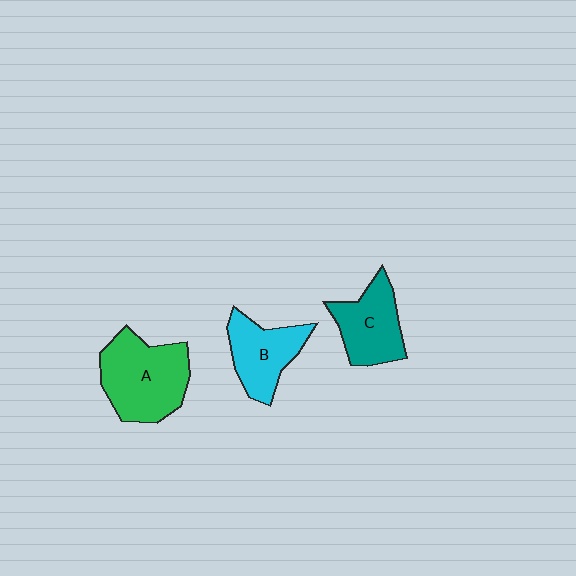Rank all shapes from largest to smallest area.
From largest to smallest: A (green), C (teal), B (cyan).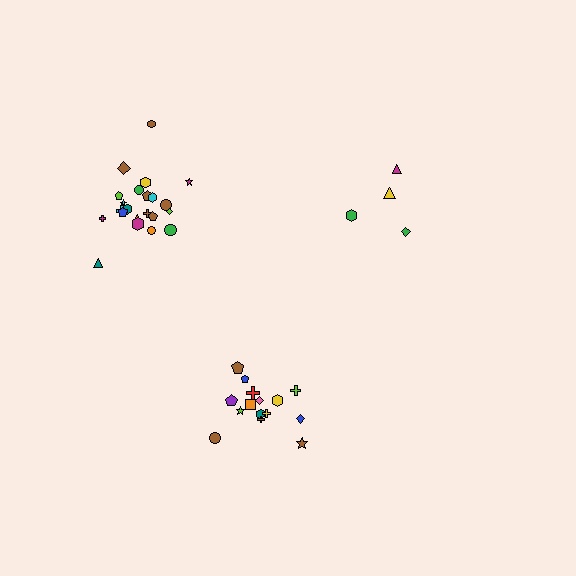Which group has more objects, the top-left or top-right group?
The top-left group.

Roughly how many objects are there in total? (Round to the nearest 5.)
Roughly 40 objects in total.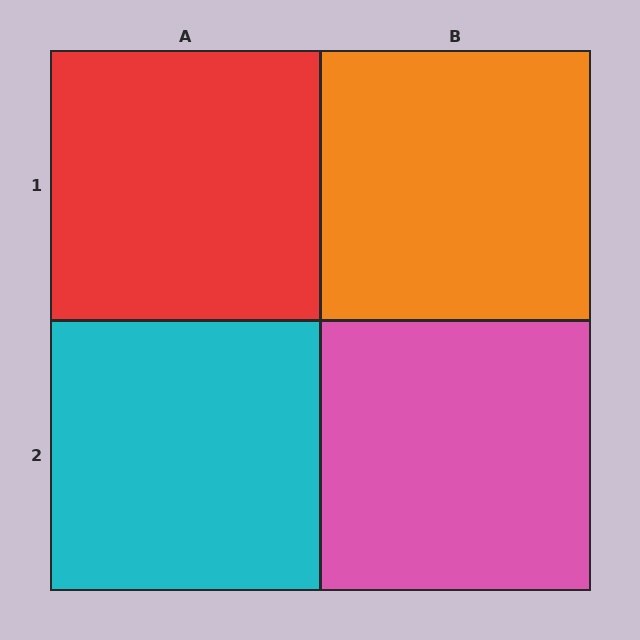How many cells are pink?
1 cell is pink.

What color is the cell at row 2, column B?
Pink.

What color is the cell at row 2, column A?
Cyan.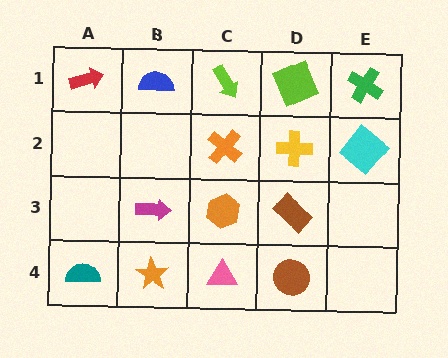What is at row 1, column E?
A green cross.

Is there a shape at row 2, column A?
No, that cell is empty.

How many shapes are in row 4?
4 shapes.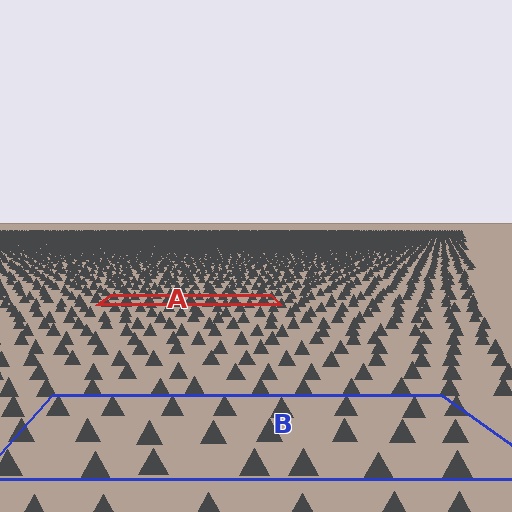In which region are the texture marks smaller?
The texture marks are smaller in region A, because it is farther away.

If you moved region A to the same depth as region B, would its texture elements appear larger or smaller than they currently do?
They would appear larger. At a closer depth, the same texture elements are projected at a bigger on-screen size.